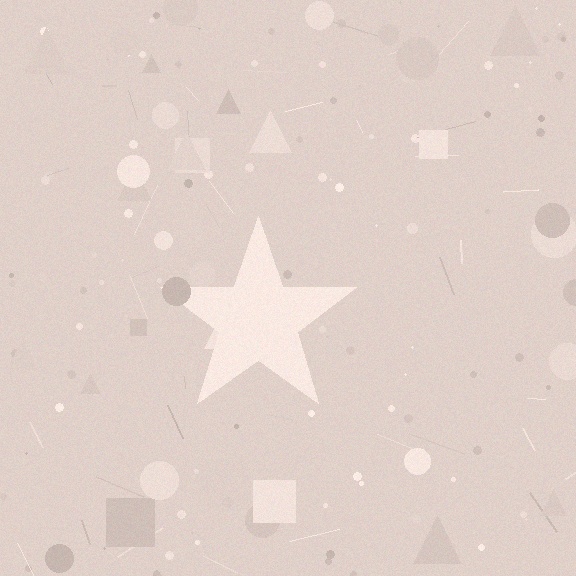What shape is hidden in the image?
A star is hidden in the image.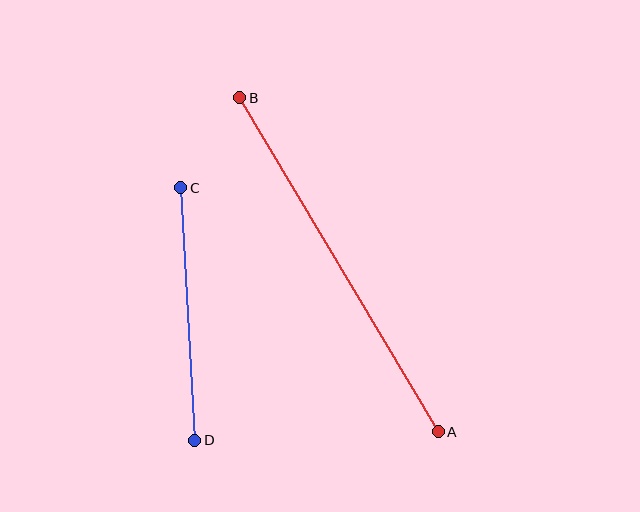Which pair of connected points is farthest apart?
Points A and B are farthest apart.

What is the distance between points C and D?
The distance is approximately 253 pixels.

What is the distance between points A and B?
The distance is approximately 388 pixels.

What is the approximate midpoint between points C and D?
The midpoint is at approximately (188, 314) pixels.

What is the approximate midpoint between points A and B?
The midpoint is at approximately (339, 265) pixels.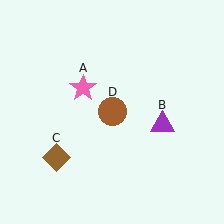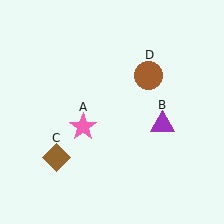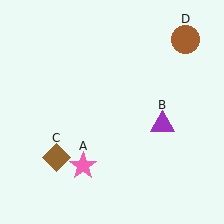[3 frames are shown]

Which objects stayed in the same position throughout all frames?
Purple triangle (object B) and brown diamond (object C) remained stationary.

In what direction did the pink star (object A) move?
The pink star (object A) moved down.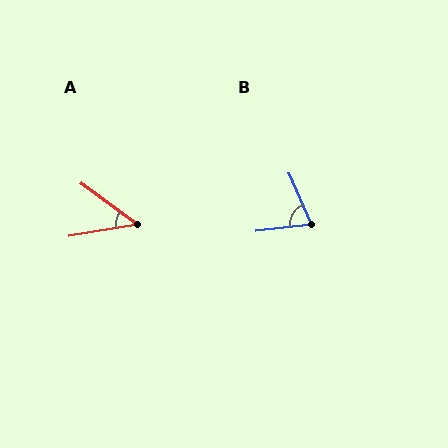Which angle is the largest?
B, at approximately 74 degrees.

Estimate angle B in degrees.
Approximately 74 degrees.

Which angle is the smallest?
A, at approximately 46 degrees.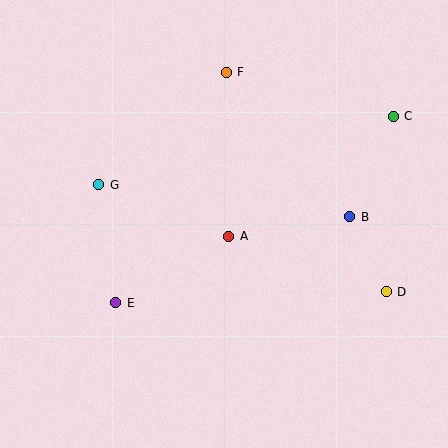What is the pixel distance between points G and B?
The distance between G and B is 253 pixels.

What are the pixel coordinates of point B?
Point B is at (350, 217).